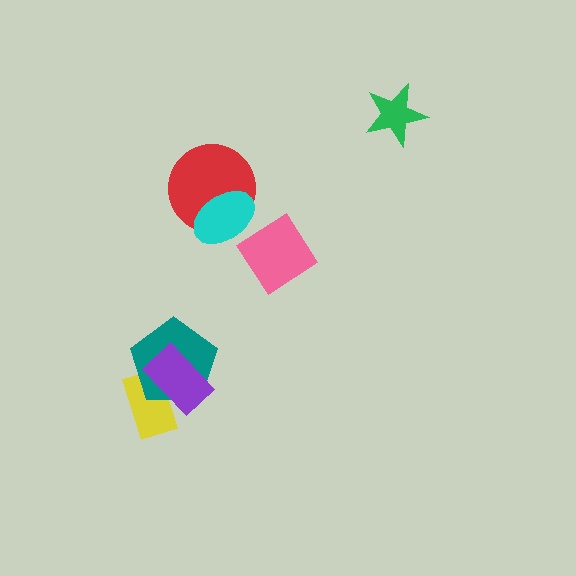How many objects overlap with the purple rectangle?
2 objects overlap with the purple rectangle.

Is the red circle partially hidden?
Yes, it is partially covered by another shape.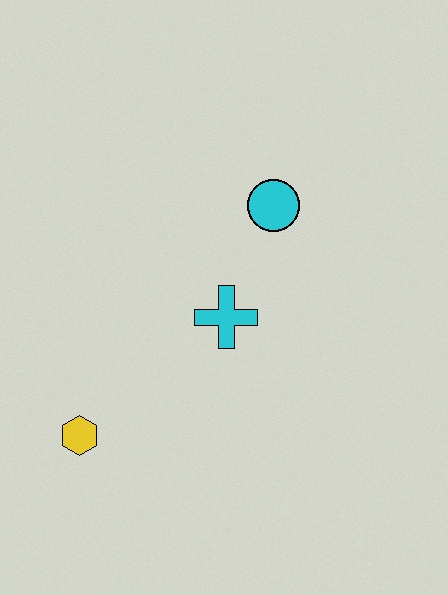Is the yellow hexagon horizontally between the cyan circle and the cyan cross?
No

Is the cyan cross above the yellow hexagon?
Yes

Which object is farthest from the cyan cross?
The yellow hexagon is farthest from the cyan cross.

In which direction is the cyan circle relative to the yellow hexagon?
The cyan circle is above the yellow hexagon.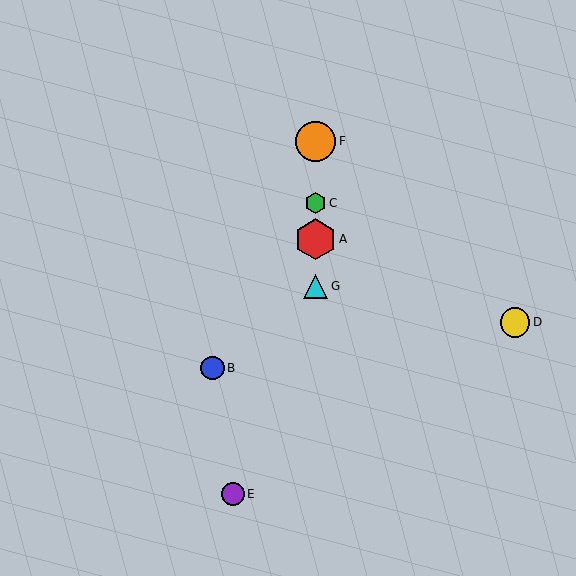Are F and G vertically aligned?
Yes, both are at x≈316.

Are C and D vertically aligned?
No, C is at x≈316 and D is at x≈515.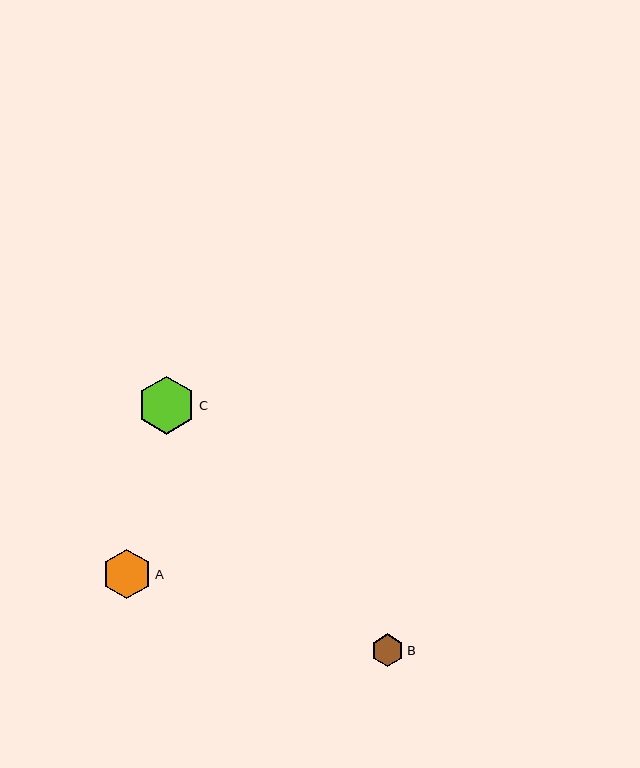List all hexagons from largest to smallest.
From largest to smallest: C, A, B.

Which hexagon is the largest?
Hexagon C is the largest with a size of approximately 58 pixels.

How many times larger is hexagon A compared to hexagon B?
Hexagon A is approximately 1.5 times the size of hexagon B.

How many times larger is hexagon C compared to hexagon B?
Hexagon C is approximately 1.8 times the size of hexagon B.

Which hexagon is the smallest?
Hexagon B is the smallest with a size of approximately 33 pixels.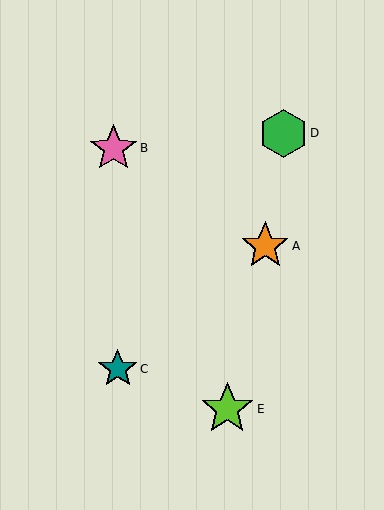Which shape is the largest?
The lime star (labeled E) is the largest.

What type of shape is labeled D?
Shape D is a green hexagon.